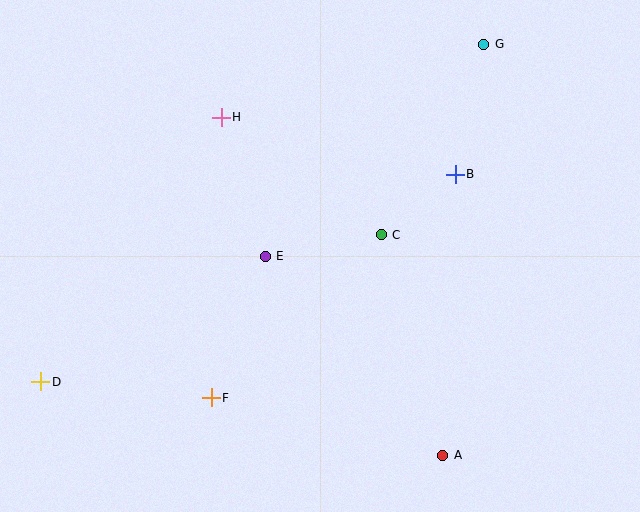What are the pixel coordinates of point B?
Point B is at (455, 174).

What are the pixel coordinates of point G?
Point G is at (484, 44).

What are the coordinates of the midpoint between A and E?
The midpoint between A and E is at (354, 356).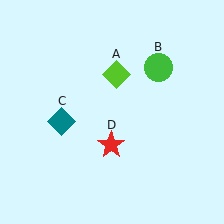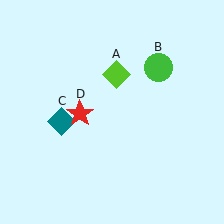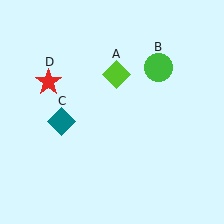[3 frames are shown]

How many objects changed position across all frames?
1 object changed position: red star (object D).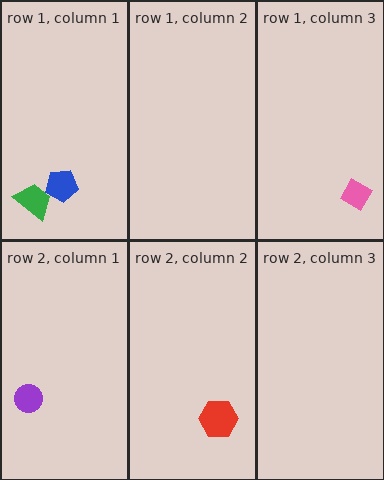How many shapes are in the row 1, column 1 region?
2.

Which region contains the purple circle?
The row 2, column 1 region.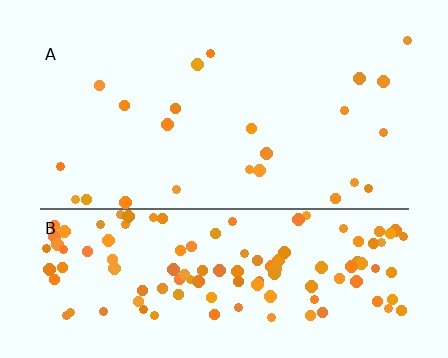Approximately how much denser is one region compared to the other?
Approximately 5.5× — region B over region A.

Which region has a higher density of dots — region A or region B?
B (the bottom).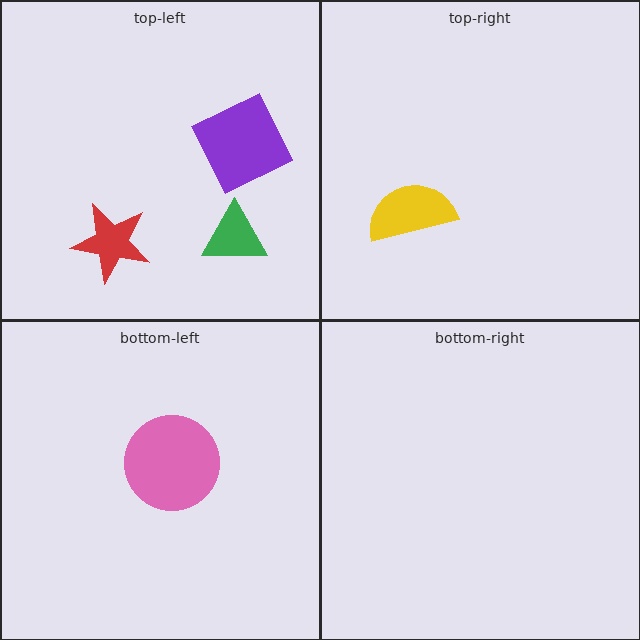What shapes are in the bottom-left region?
The pink circle.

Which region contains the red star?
The top-left region.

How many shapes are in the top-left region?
3.